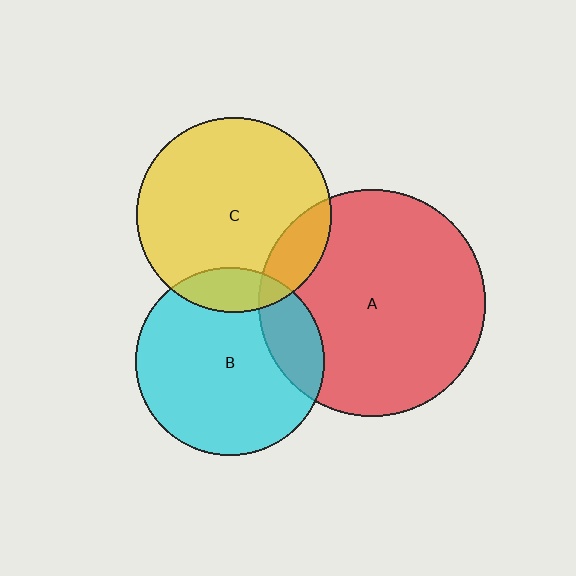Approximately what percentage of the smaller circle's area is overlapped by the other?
Approximately 20%.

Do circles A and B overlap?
Yes.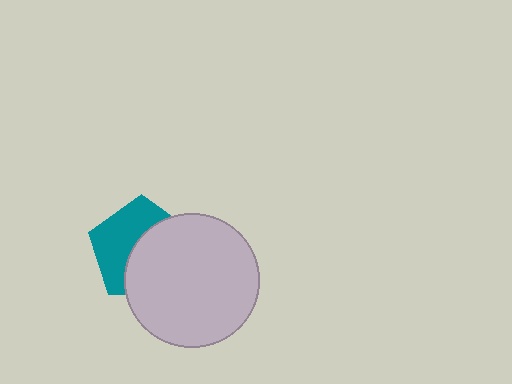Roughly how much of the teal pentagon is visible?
About half of it is visible (roughly 47%).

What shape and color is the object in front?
The object in front is a light gray circle.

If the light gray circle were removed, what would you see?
You would see the complete teal pentagon.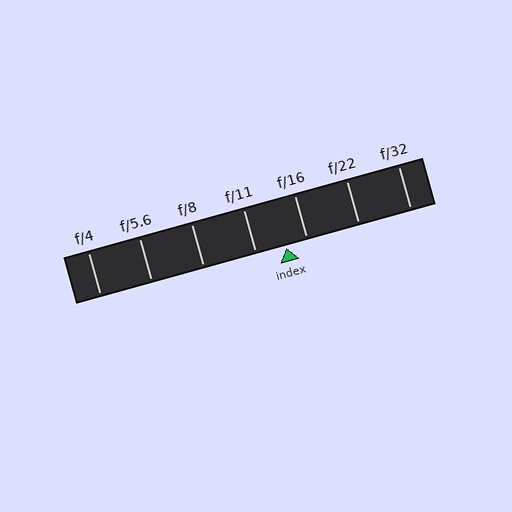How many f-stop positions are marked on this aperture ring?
There are 7 f-stop positions marked.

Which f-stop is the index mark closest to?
The index mark is closest to f/16.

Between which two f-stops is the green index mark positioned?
The index mark is between f/11 and f/16.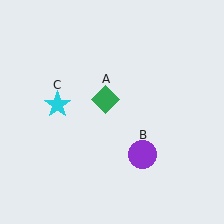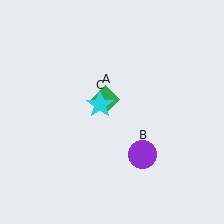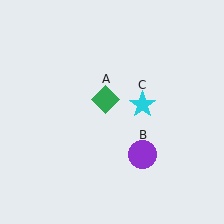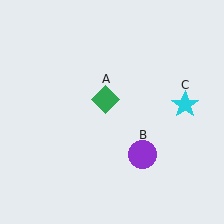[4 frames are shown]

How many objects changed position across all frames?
1 object changed position: cyan star (object C).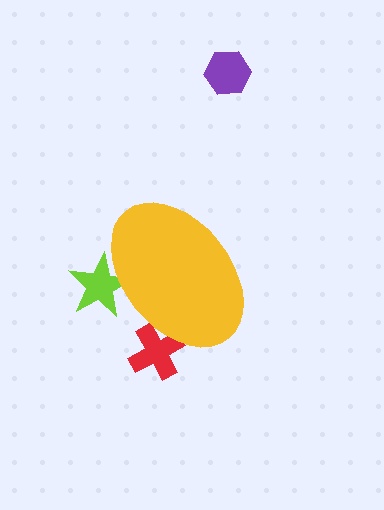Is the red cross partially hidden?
Yes, the red cross is partially hidden behind the yellow ellipse.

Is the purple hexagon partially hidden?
No, the purple hexagon is fully visible.